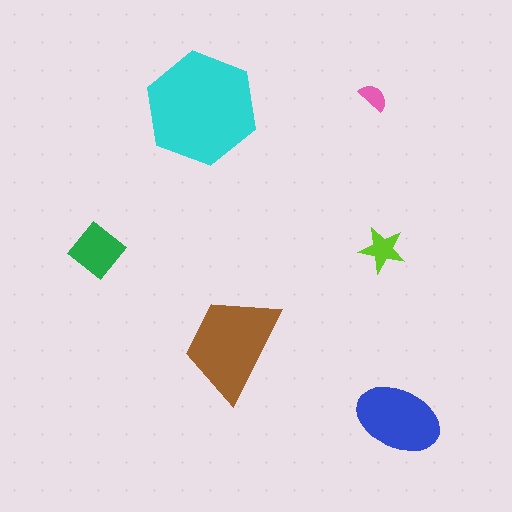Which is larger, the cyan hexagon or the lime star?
The cyan hexagon.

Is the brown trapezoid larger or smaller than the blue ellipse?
Larger.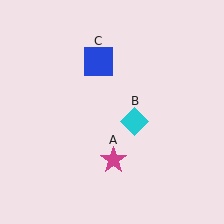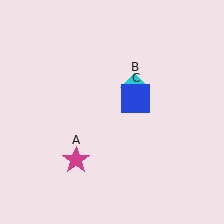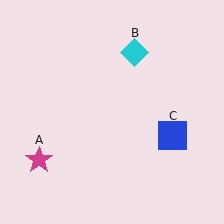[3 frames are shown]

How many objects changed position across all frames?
3 objects changed position: magenta star (object A), cyan diamond (object B), blue square (object C).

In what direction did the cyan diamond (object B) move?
The cyan diamond (object B) moved up.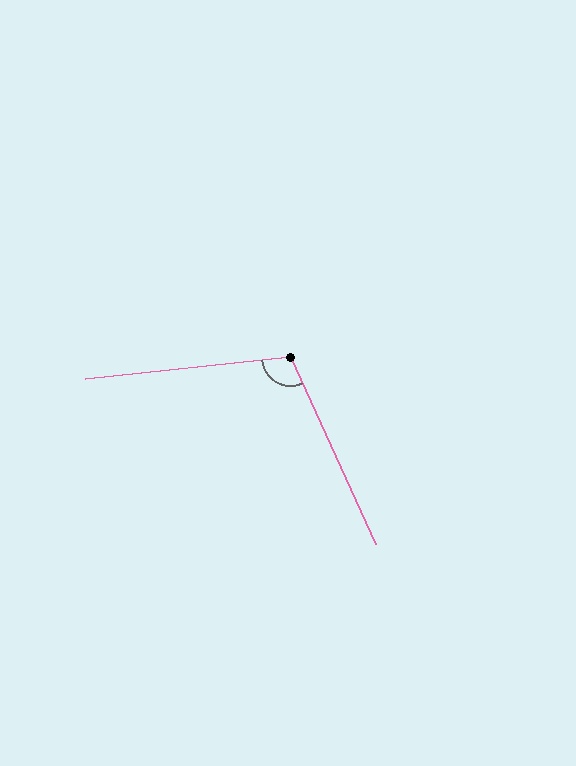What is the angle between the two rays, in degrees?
Approximately 108 degrees.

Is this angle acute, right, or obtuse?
It is obtuse.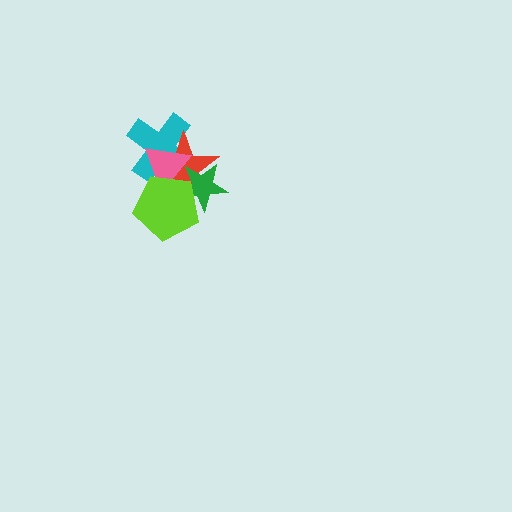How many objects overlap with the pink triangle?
4 objects overlap with the pink triangle.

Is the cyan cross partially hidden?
Yes, it is partially covered by another shape.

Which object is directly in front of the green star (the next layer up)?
The pink triangle is directly in front of the green star.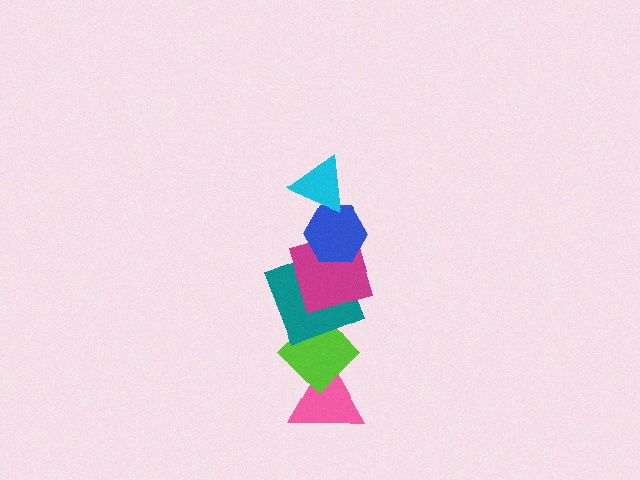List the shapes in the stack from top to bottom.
From top to bottom: the cyan triangle, the blue hexagon, the magenta square, the teal square, the lime diamond, the pink triangle.